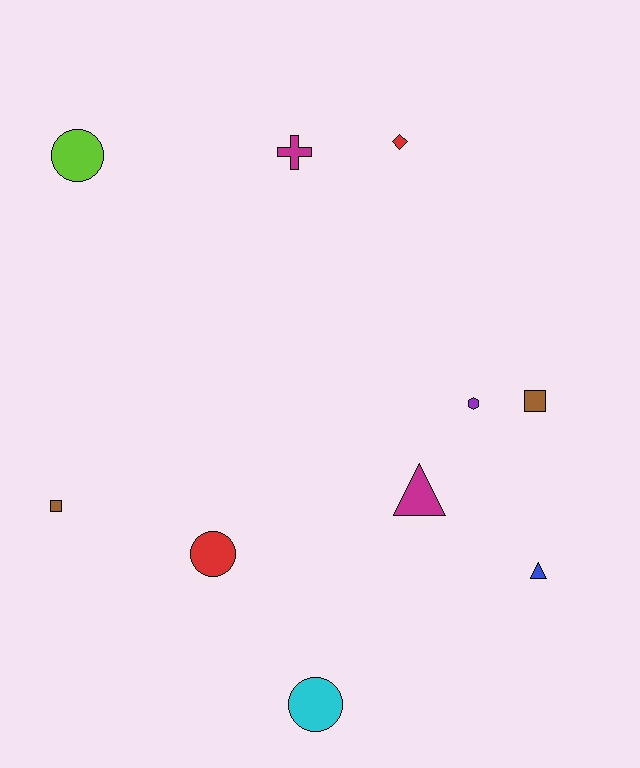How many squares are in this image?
There are 2 squares.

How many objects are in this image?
There are 10 objects.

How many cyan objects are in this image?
There is 1 cyan object.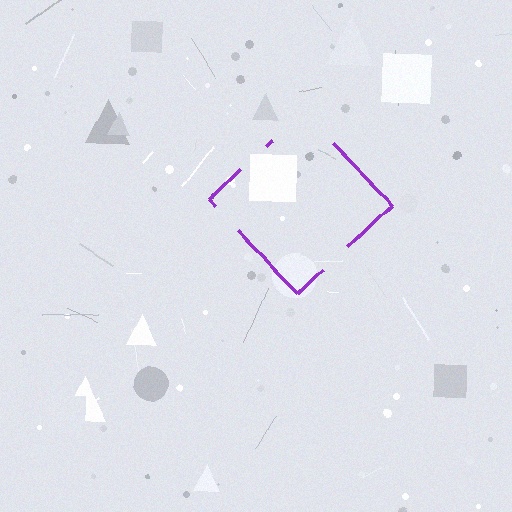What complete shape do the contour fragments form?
The contour fragments form a diamond.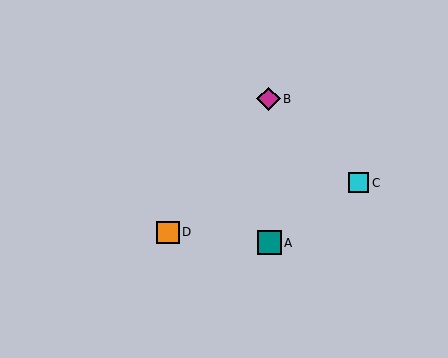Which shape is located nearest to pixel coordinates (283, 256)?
The teal square (labeled A) at (270, 243) is nearest to that location.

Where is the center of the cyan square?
The center of the cyan square is at (358, 183).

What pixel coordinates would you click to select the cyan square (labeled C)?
Click at (358, 183) to select the cyan square C.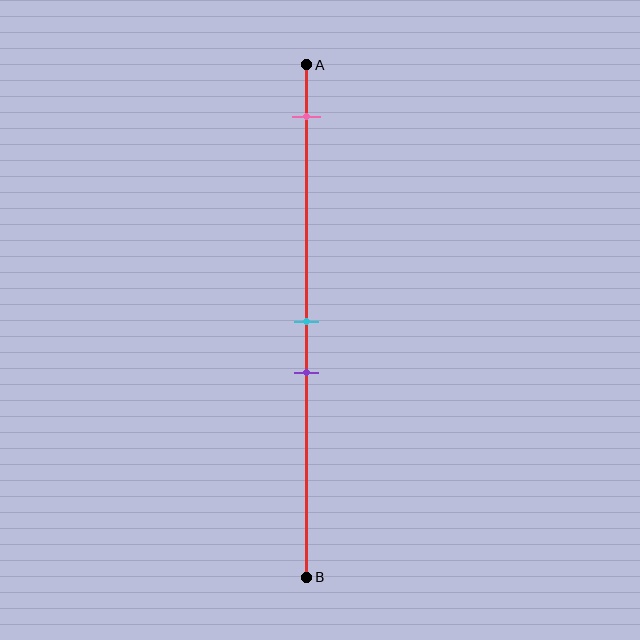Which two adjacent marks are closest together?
The cyan and purple marks are the closest adjacent pair.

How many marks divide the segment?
There are 3 marks dividing the segment.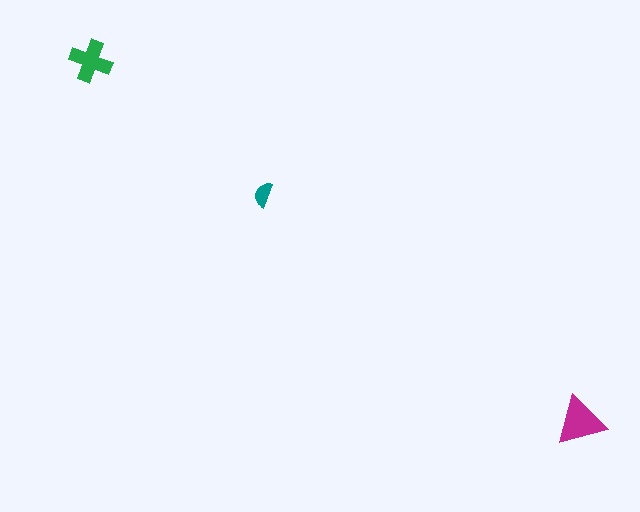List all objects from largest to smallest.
The magenta triangle, the green cross, the teal semicircle.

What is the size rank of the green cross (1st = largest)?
2nd.